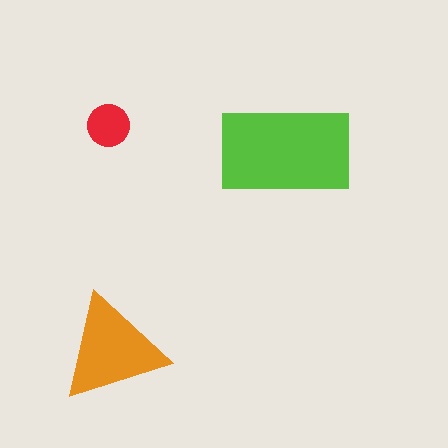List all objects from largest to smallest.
The lime rectangle, the orange triangle, the red circle.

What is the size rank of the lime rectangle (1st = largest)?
1st.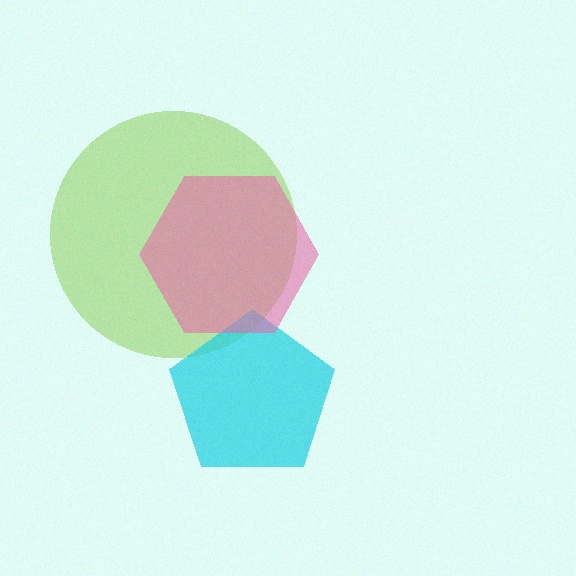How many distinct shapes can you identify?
There are 3 distinct shapes: a lime circle, a cyan pentagon, a pink hexagon.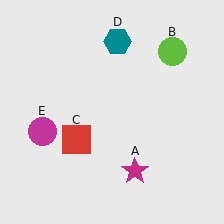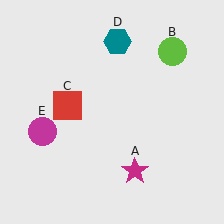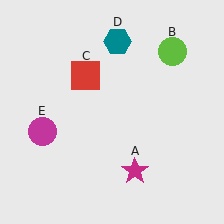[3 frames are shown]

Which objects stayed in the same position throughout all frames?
Magenta star (object A) and lime circle (object B) and teal hexagon (object D) and magenta circle (object E) remained stationary.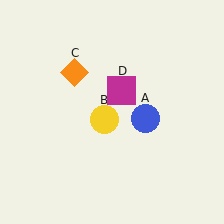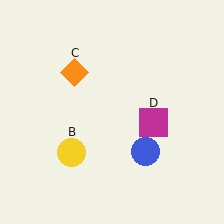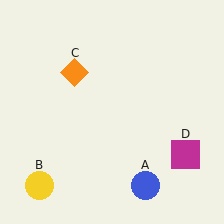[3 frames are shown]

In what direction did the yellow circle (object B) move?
The yellow circle (object B) moved down and to the left.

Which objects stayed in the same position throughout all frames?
Orange diamond (object C) remained stationary.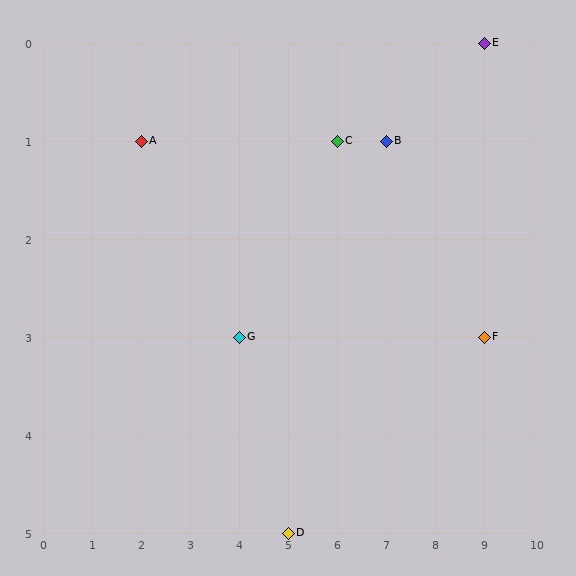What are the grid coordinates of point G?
Point G is at grid coordinates (4, 3).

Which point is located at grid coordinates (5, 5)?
Point D is at (5, 5).